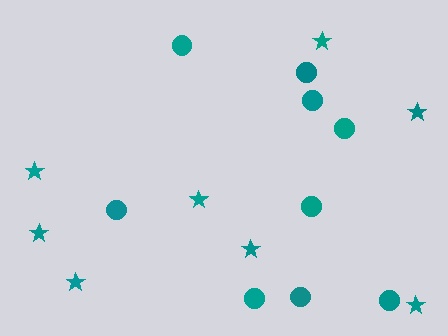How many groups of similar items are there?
There are 2 groups: one group of stars (8) and one group of circles (9).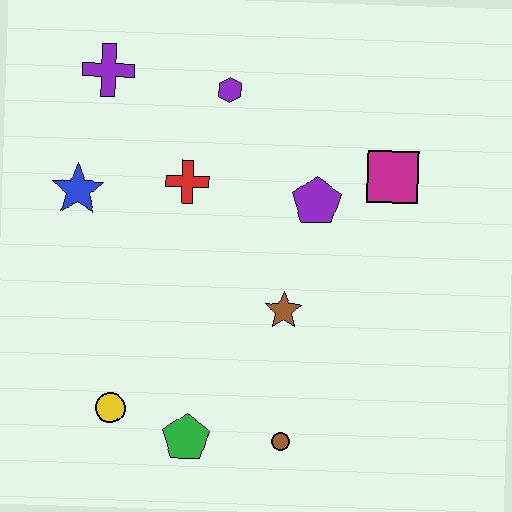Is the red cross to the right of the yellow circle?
Yes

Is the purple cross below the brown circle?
No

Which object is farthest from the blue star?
The brown circle is farthest from the blue star.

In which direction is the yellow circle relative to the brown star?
The yellow circle is to the left of the brown star.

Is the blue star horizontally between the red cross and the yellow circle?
No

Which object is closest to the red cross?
The purple hexagon is closest to the red cross.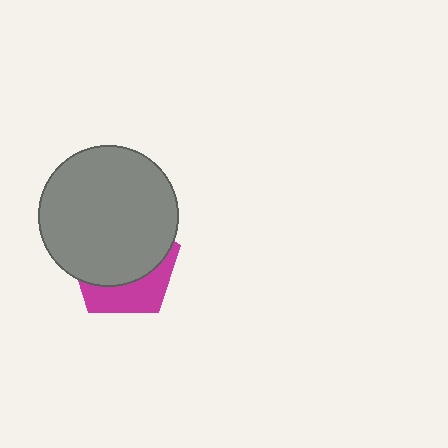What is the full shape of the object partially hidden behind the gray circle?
The partially hidden object is a magenta pentagon.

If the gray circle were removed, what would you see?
You would see the complete magenta pentagon.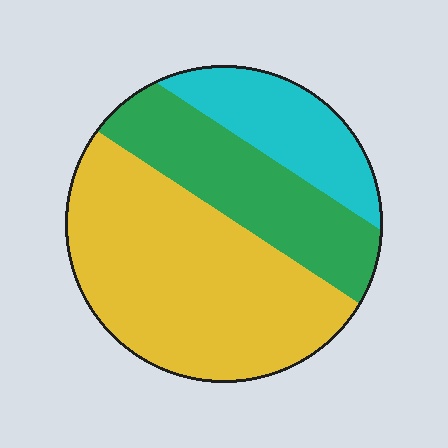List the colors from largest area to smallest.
From largest to smallest: yellow, green, cyan.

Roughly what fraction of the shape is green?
Green covers 28% of the shape.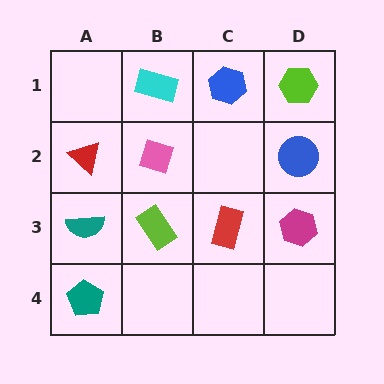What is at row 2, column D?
A blue circle.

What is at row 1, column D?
A lime hexagon.